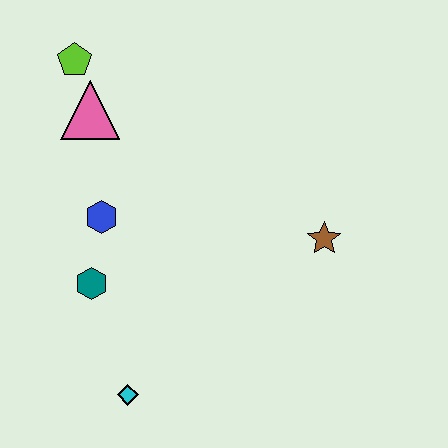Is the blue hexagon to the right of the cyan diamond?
No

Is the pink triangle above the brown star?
Yes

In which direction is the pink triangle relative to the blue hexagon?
The pink triangle is above the blue hexagon.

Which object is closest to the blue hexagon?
The teal hexagon is closest to the blue hexagon.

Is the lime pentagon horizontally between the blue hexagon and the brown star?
No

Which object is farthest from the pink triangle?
The cyan diamond is farthest from the pink triangle.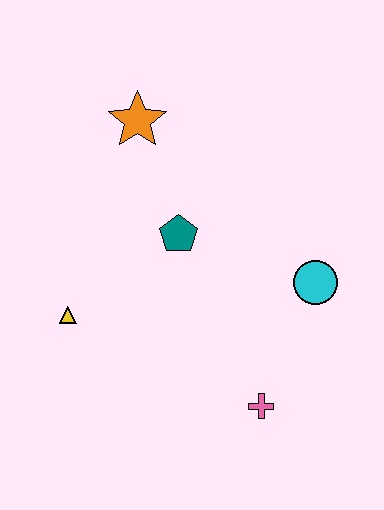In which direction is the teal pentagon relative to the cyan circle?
The teal pentagon is to the left of the cyan circle.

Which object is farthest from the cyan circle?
The yellow triangle is farthest from the cyan circle.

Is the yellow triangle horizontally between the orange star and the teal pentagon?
No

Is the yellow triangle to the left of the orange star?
Yes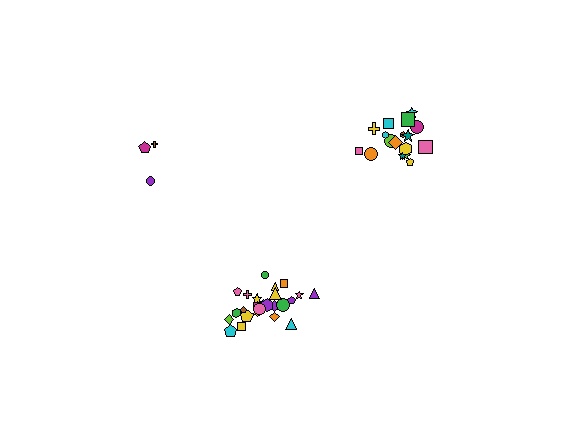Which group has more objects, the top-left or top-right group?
The top-right group.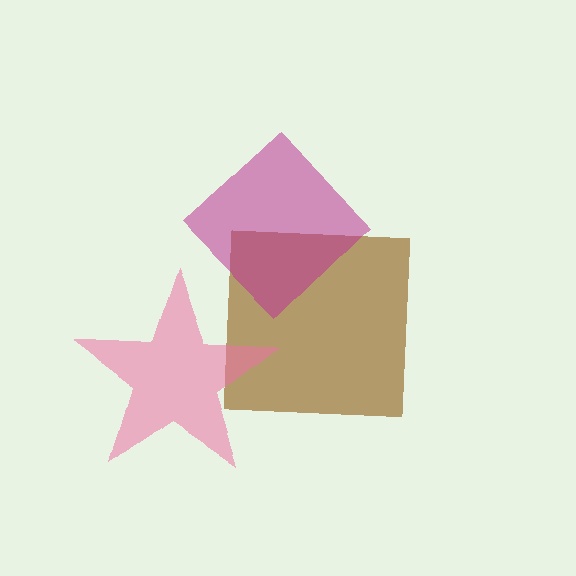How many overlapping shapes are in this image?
There are 3 overlapping shapes in the image.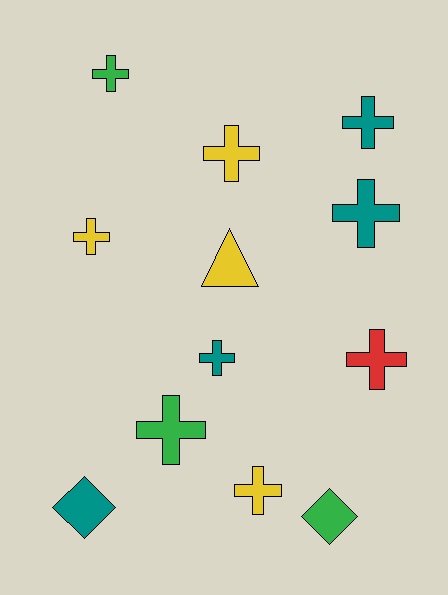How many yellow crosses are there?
There are 3 yellow crosses.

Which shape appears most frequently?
Cross, with 9 objects.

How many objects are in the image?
There are 12 objects.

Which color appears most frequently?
Yellow, with 4 objects.